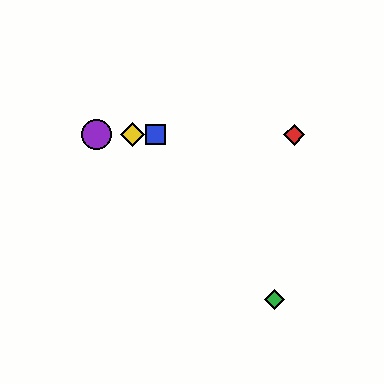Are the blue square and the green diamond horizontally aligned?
No, the blue square is at y≈135 and the green diamond is at y≈299.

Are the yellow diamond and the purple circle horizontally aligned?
Yes, both are at y≈135.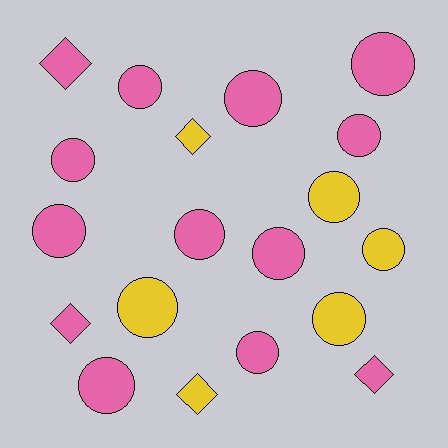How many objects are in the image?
There are 19 objects.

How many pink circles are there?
There are 10 pink circles.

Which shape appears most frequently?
Circle, with 14 objects.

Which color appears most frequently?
Pink, with 13 objects.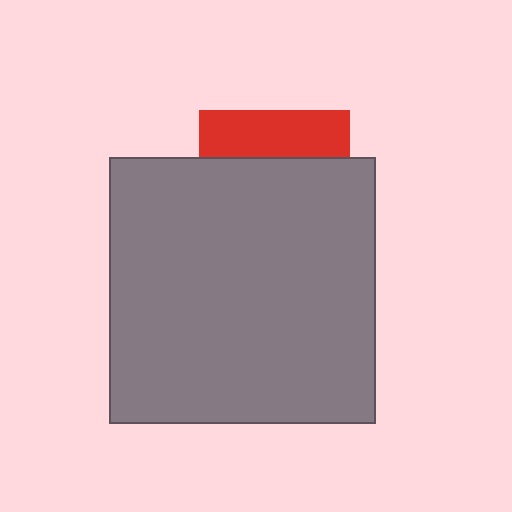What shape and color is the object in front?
The object in front is a gray square.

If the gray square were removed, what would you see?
You would see the complete red square.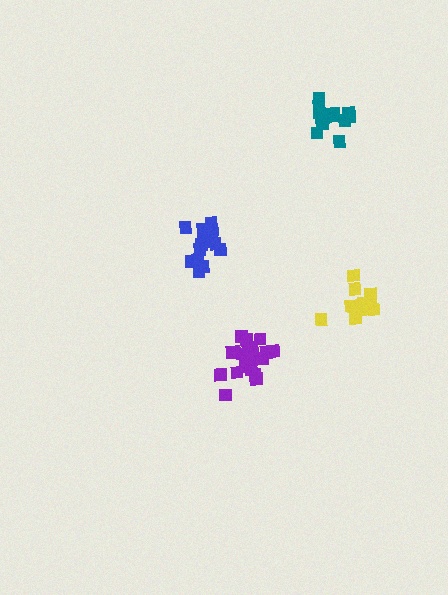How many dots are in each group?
Group 1: 14 dots, Group 2: 19 dots, Group 3: 17 dots, Group 4: 14 dots (64 total).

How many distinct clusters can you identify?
There are 4 distinct clusters.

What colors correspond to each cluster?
The clusters are colored: teal, purple, blue, yellow.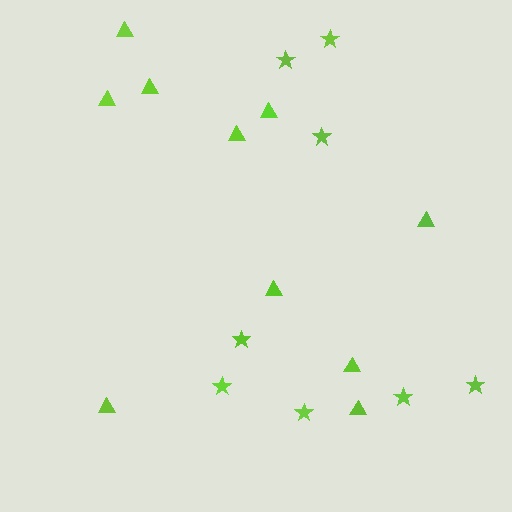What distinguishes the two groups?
There are 2 groups: one group of stars (8) and one group of triangles (10).